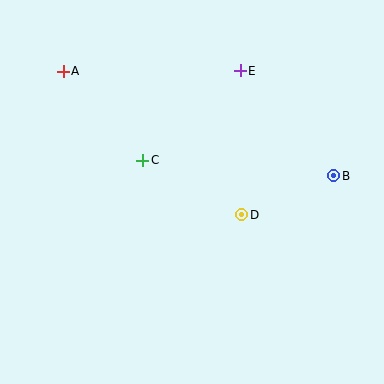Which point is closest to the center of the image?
Point D at (242, 215) is closest to the center.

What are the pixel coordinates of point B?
Point B is at (334, 176).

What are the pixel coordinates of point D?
Point D is at (242, 215).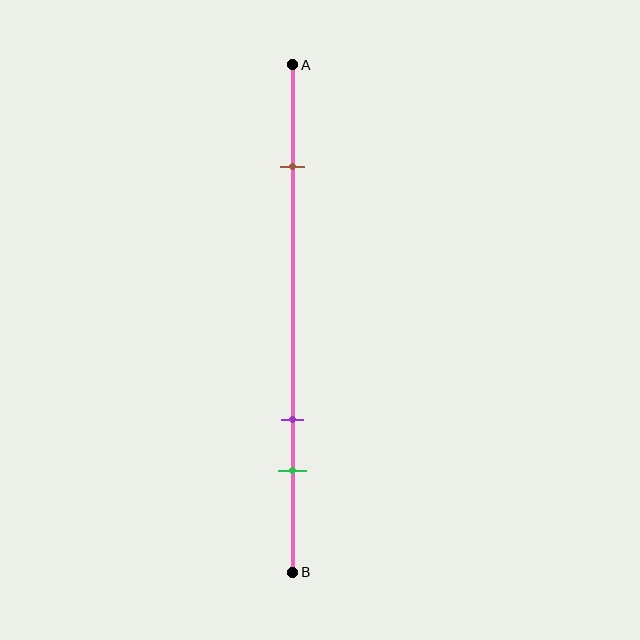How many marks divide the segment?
There are 3 marks dividing the segment.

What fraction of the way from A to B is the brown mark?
The brown mark is approximately 20% (0.2) of the way from A to B.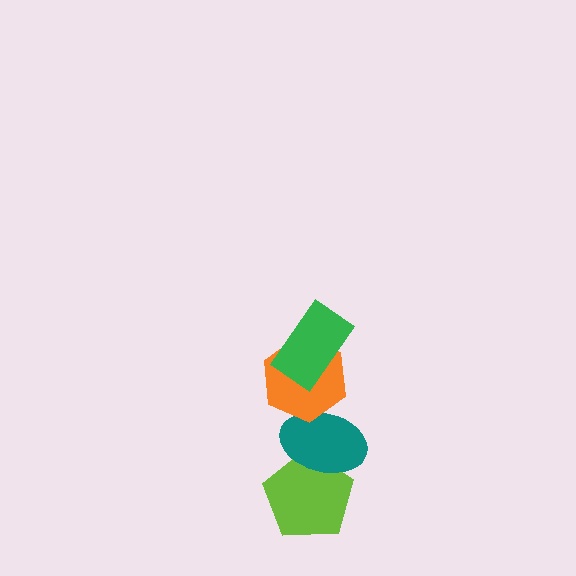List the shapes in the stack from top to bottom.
From top to bottom: the green rectangle, the orange hexagon, the teal ellipse, the lime pentagon.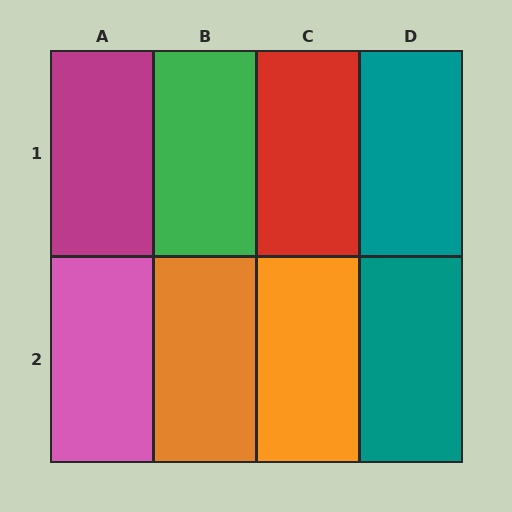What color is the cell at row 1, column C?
Red.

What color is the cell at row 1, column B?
Green.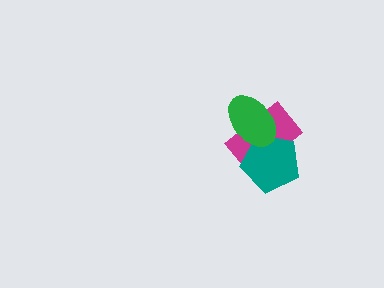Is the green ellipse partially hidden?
No, no other shape covers it.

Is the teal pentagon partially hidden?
Yes, it is partially covered by another shape.